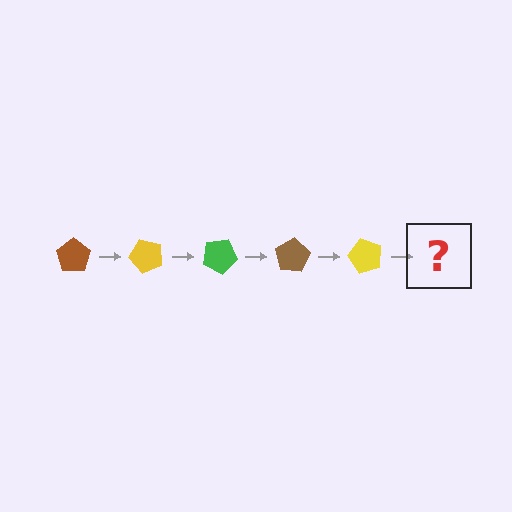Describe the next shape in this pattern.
It should be a green pentagon, rotated 250 degrees from the start.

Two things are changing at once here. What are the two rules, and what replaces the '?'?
The two rules are that it rotates 50 degrees each step and the color cycles through brown, yellow, and green. The '?' should be a green pentagon, rotated 250 degrees from the start.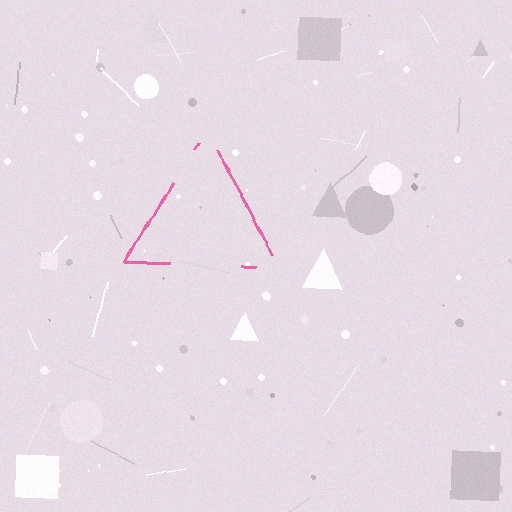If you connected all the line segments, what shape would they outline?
They would outline a triangle.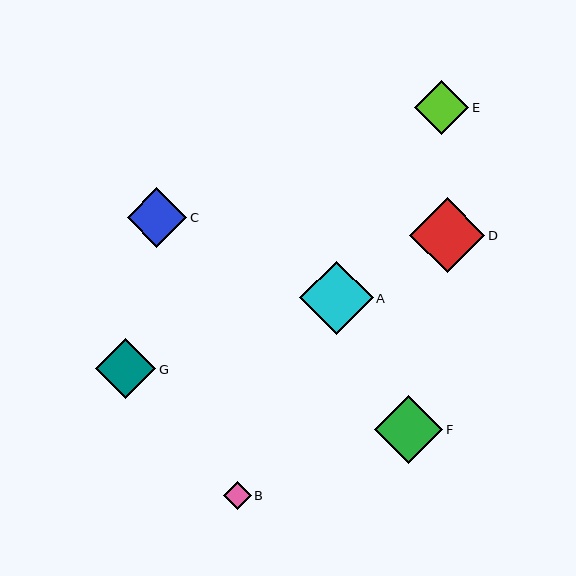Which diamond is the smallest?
Diamond B is the smallest with a size of approximately 28 pixels.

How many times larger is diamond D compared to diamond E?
Diamond D is approximately 1.4 times the size of diamond E.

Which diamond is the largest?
Diamond D is the largest with a size of approximately 75 pixels.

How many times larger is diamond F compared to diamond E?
Diamond F is approximately 1.2 times the size of diamond E.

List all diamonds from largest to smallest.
From largest to smallest: D, A, F, G, C, E, B.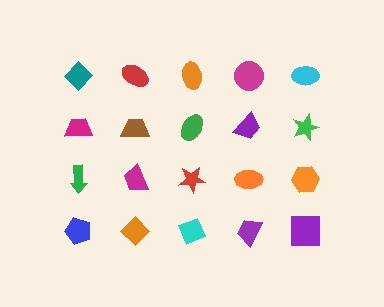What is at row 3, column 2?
A magenta trapezoid.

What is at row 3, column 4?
An orange ellipse.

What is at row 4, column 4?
A purple trapezoid.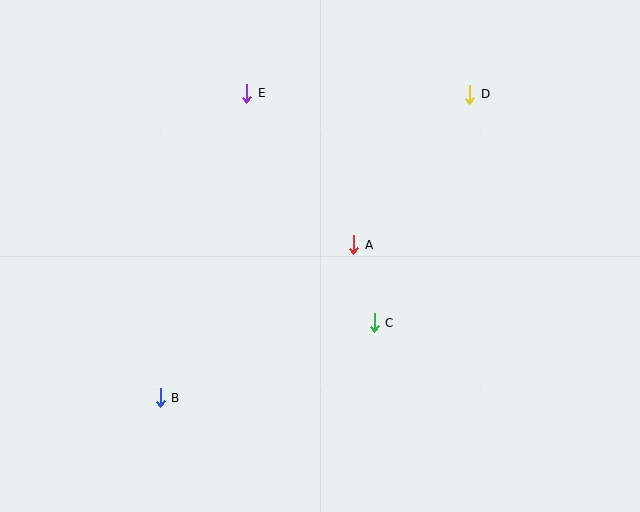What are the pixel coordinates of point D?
Point D is at (470, 94).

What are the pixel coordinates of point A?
Point A is at (354, 245).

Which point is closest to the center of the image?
Point A at (354, 245) is closest to the center.